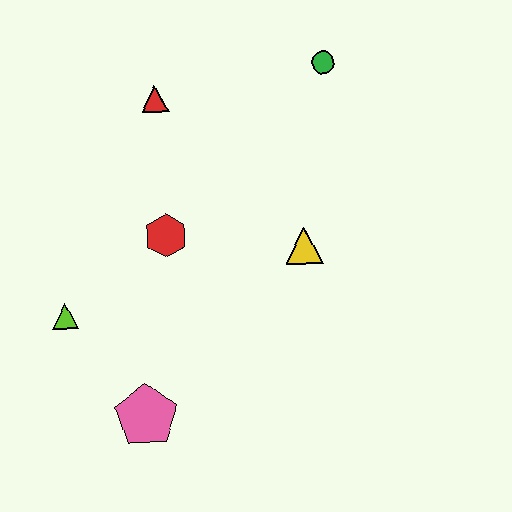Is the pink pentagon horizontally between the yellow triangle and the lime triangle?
Yes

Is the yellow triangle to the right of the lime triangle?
Yes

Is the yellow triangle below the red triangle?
Yes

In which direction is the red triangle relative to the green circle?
The red triangle is to the left of the green circle.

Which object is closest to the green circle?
The red triangle is closest to the green circle.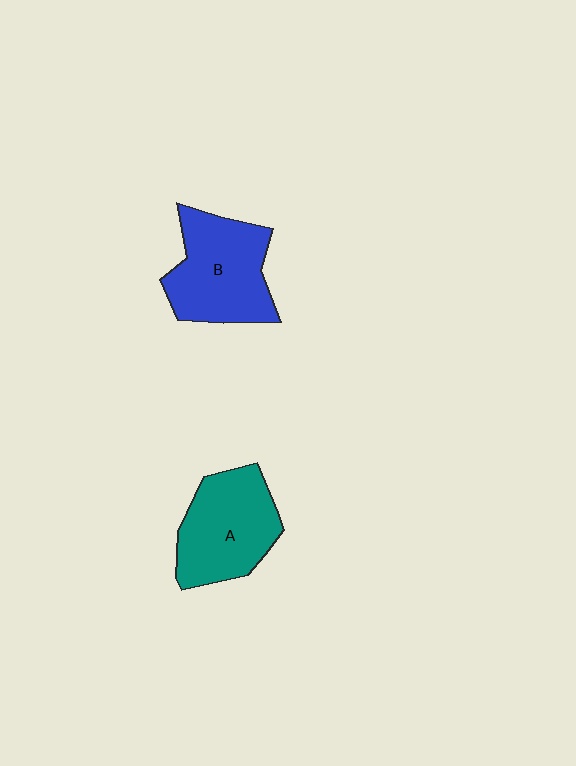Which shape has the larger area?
Shape B (blue).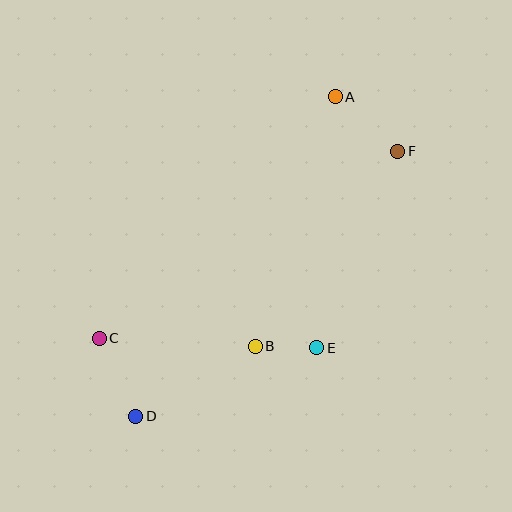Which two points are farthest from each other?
Points A and D are farthest from each other.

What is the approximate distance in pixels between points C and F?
The distance between C and F is approximately 352 pixels.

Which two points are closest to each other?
Points B and E are closest to each other.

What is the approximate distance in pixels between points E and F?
The distance between E and F is approximately 213 pixels.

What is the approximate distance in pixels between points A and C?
The distance between A and C is approximately 338 pixels.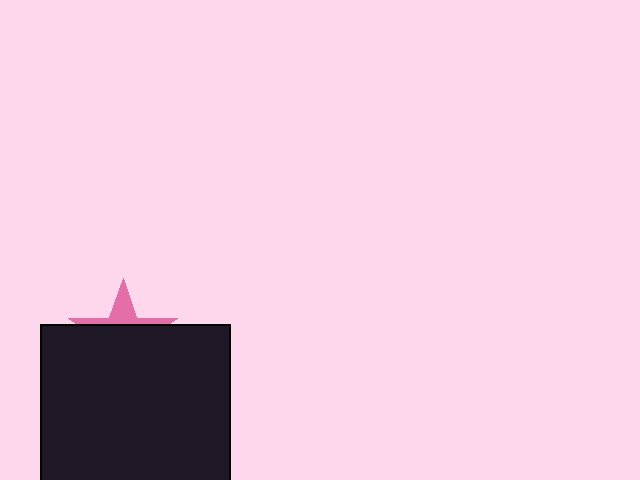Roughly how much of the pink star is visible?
A small part of it is visible (roughly 30%).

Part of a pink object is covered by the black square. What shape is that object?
It is a star.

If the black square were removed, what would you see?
You would see the complete pink star.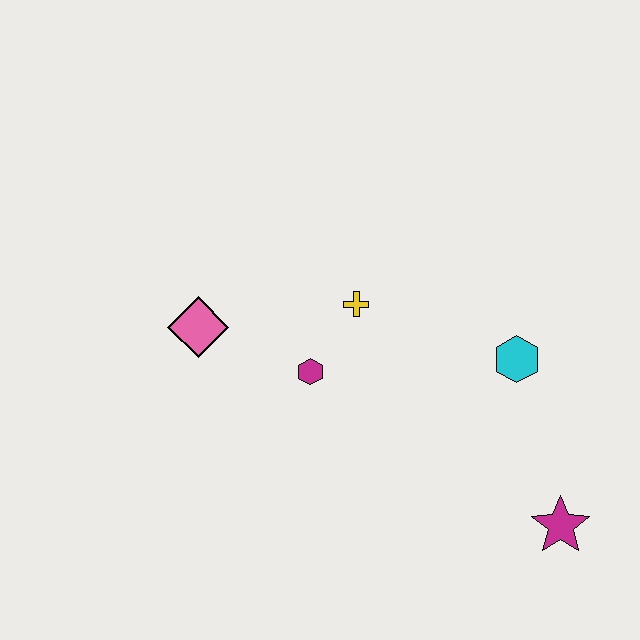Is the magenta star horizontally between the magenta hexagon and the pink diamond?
No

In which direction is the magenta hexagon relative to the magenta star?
The magenta hexagon is to the left of the magenta star.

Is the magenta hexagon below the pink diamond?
Yes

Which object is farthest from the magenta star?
The pink diamond is farthest from the magenta star.